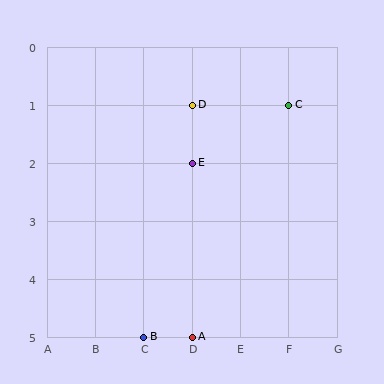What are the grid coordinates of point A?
Point A is at grid coordinates (D, 5).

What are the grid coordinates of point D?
Point D is at grid coordinates (D, 1).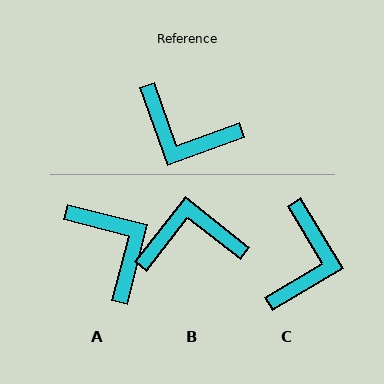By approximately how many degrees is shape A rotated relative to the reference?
Approximately 146 degrees counter-clockwise.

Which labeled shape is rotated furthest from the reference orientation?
B, about 148 degrees away.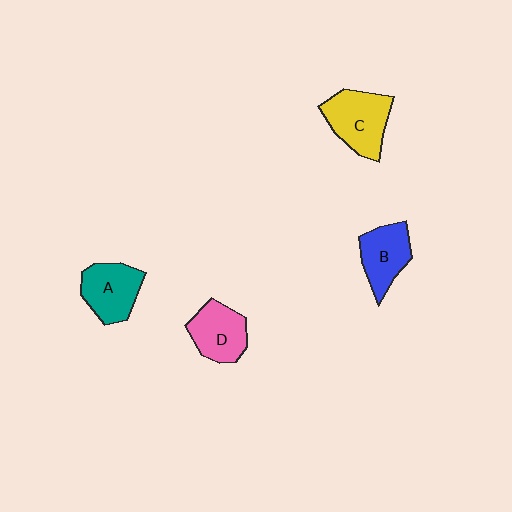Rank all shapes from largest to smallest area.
From largest to smallest: C (yellow), A (teal), D (pink), B (blue).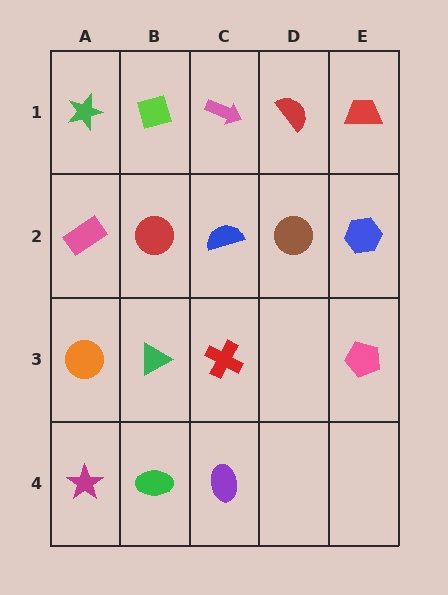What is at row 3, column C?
A red cross.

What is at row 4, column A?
A magenta star.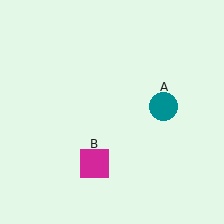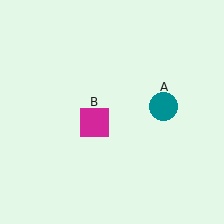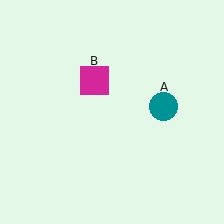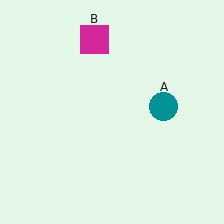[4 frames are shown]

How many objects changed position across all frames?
1 object changed position: magenta square (object B).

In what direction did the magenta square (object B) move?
The magenta square (object B) moved up.